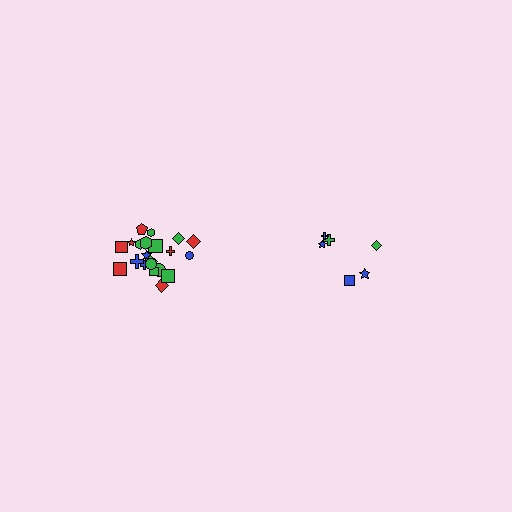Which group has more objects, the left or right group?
The left group.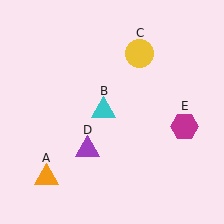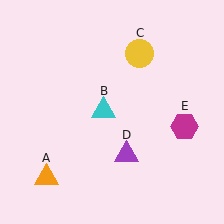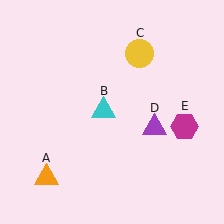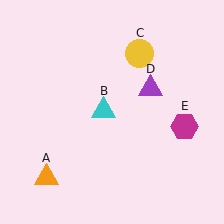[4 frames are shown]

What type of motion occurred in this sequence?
The purple triangle (object D) rotated counterclockwise around the center of the scene.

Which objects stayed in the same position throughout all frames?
Orange triangle (object A) and cyan triangle (object B) and yellow circle (object C) and magenta hexagon (object E) remained stationary.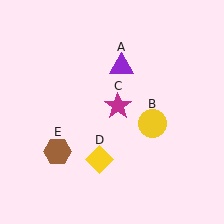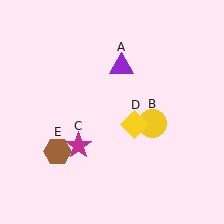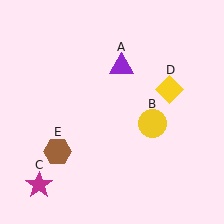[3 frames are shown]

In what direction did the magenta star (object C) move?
The magenta star (object C) moved down and to the left.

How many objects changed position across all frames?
2 objects changed position: magenta star (object C), yellow diamond (object D).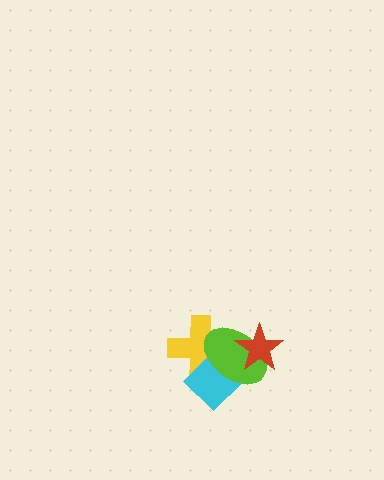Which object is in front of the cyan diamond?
The lime ellipse is in front of the cyan diamond.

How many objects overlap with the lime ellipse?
3 objects overlap with the lime ellipse.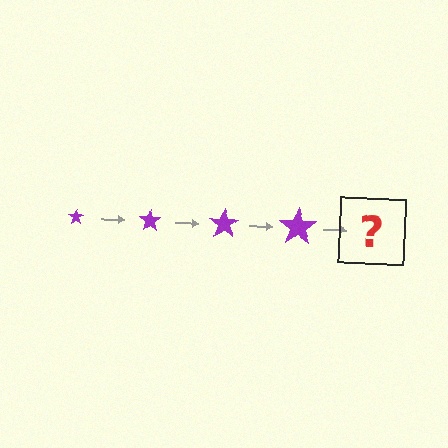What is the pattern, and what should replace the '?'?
The pattern is that the star gets progressively larger each step. The '?' should be a purple star, larger than the previous one.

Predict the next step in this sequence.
The next step is a purple star, larger than the previous one.